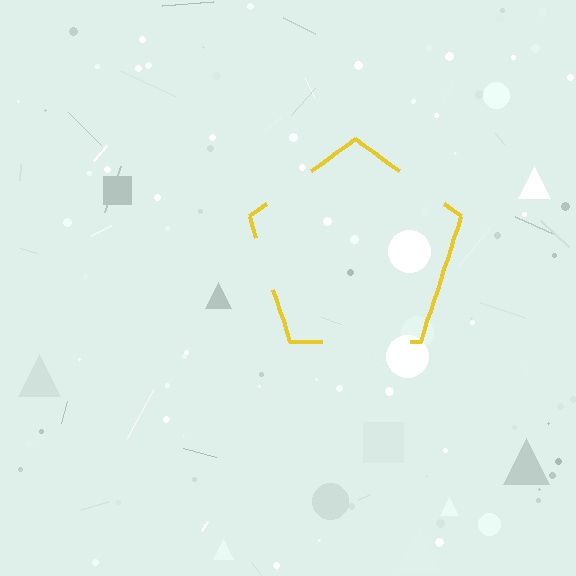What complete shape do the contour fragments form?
The contour fragments form a pentagon.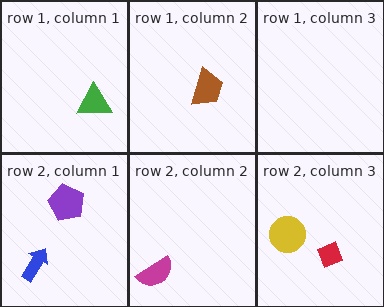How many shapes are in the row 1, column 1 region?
1.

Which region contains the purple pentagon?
The row 2, column 1 region.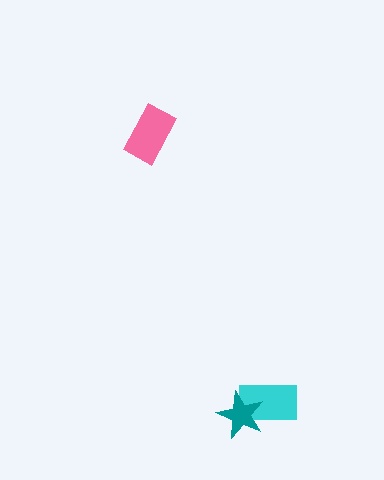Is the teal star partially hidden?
No, no other shape covers it.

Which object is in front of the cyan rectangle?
The teal star is in front of the cyan rectangle.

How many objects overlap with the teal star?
1 object overlaps with the teal star.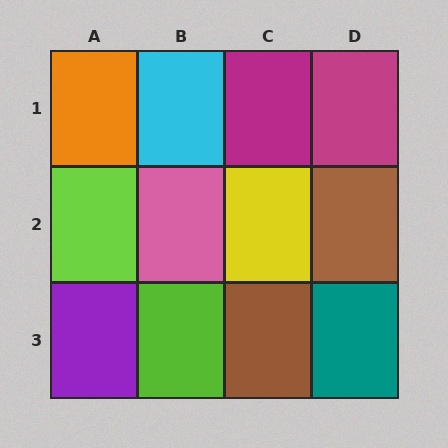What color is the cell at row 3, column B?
Lime.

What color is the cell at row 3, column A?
Purple.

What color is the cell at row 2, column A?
Lime.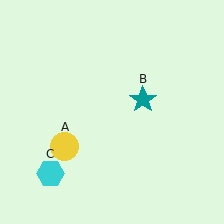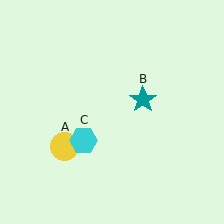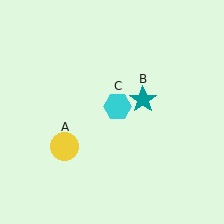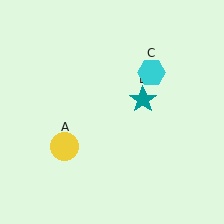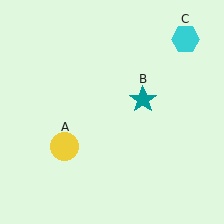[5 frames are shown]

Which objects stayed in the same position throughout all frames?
Yellow circle (object A) and teal star (object B) remained stationary.